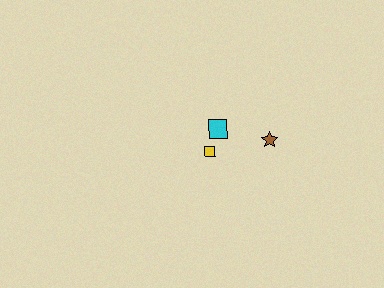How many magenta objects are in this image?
There are no magenta objects.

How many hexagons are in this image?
There are no hexagons.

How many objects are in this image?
There are 3 objects.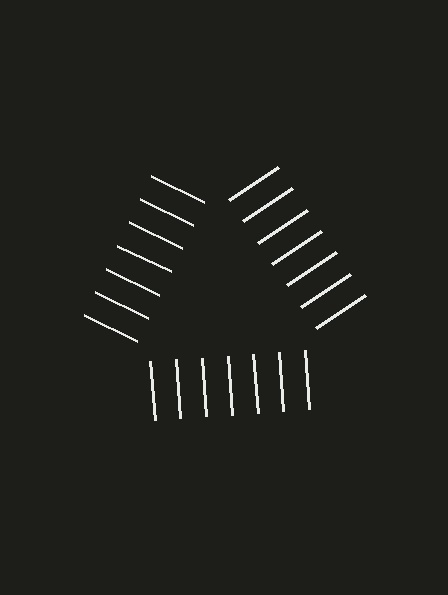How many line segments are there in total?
21 — 7 along each of the 3 edges.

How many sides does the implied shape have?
3 sides — the line-ends trace a triangle.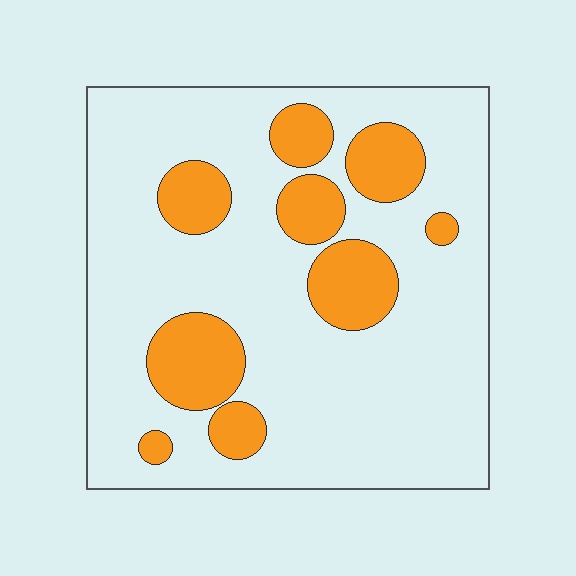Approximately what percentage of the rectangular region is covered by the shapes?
Approximately 20%.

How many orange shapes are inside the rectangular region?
9.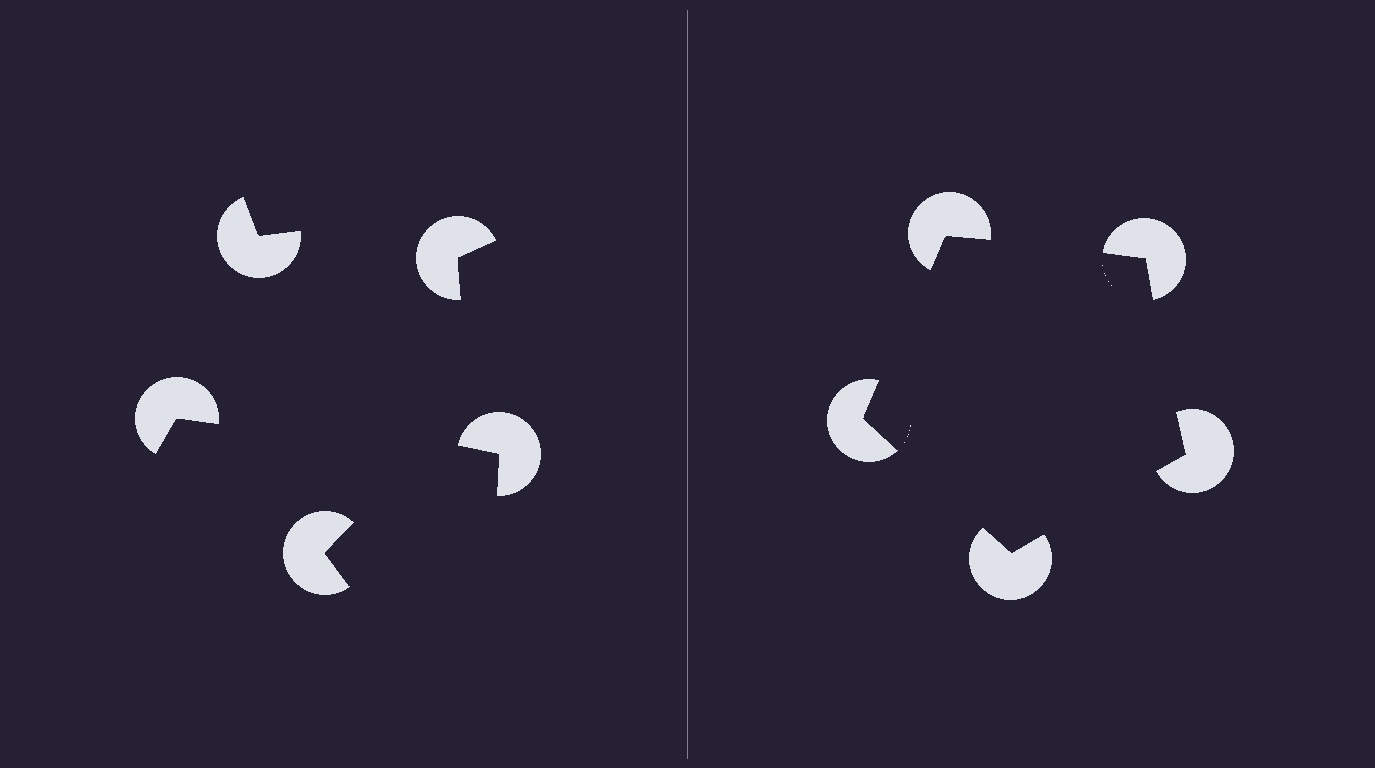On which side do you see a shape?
An illusory pentagon appears on the right side. On the left side the wedge cuts are rotated, so no coherent shape forms.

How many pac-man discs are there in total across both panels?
10 — 5 on each side.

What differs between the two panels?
The pac-man discs are positioned identically on both sides; only the wedge orientations differ. On the right they align to a pentagon; on the left they are misaligned.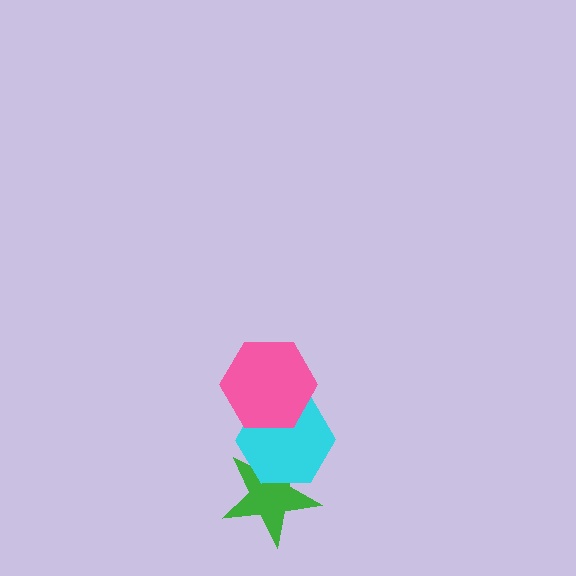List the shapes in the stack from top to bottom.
From top to bottom: the pink hexagon, the cyan hexagon, the green star.